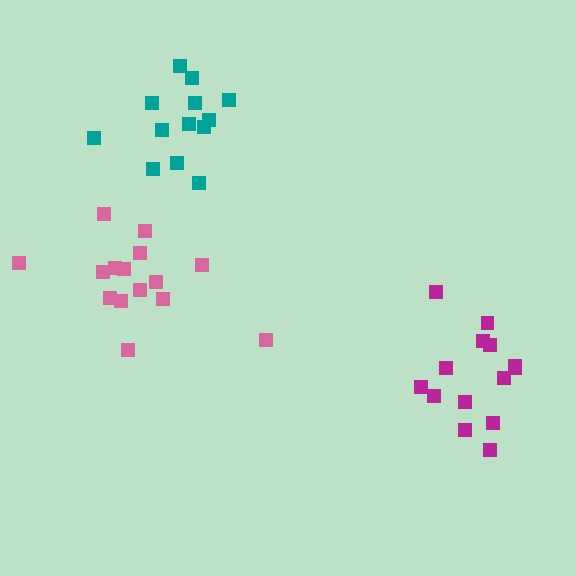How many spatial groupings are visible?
There are 3 spatial groupings.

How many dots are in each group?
Group 1: 14 dots, Group 2: 15 dots, Group 3: 13 dots (42 total).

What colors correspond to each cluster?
The clusters are colored: magenta, pink, teal.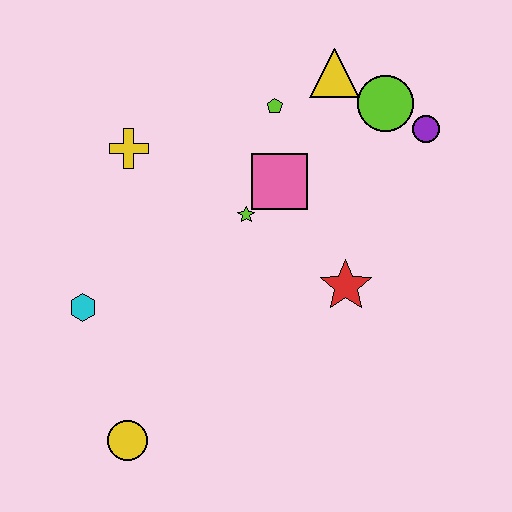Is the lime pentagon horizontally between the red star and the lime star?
Yes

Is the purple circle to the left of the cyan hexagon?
No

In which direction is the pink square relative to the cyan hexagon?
The pink square is to the right of the cyan hexagon.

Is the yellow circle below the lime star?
Yes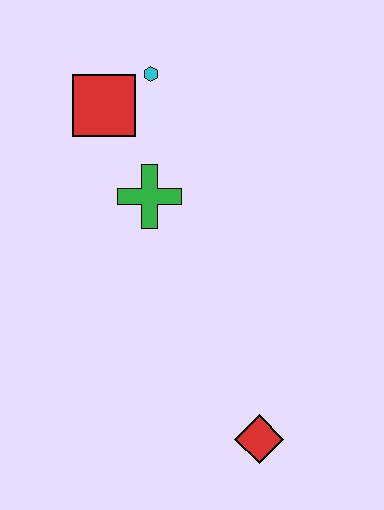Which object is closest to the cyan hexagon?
The red square is closest to the cyan hexagon.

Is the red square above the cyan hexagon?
No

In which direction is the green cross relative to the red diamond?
The green cross is above the red diamond.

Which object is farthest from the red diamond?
The cyan hexagon is farthest from the red diamond.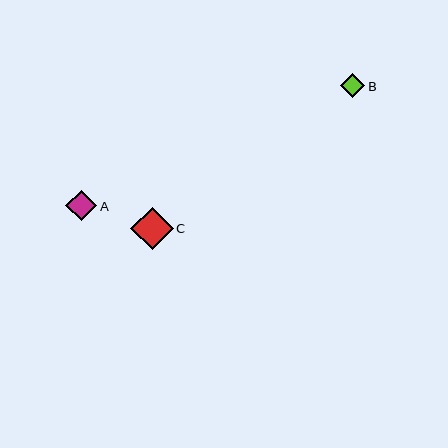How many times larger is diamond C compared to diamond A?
Diamond C is approximately 1.4 times the size of diamond A.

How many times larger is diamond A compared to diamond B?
Diamond A is approximately 1.3 times the size of diamond B.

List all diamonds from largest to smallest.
From largest to smallest: C, A, B.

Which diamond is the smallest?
Diamond B is the smallest with a size of approximately 24 pixels.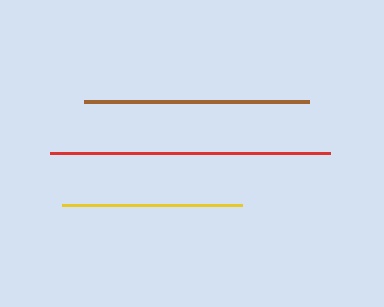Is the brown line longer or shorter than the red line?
The red line is longer than the brown line.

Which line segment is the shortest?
The yellow line is the shortest at approximately 180 pixels.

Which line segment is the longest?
The red line is the longest at approximately 280 pixels.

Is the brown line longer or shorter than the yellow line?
The brown line is longer than the yellow line.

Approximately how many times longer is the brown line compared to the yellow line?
The brown line is approximately 1.3 times the length of the yellow line.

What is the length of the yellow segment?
The yellow segment is approximately 180 pixels long.